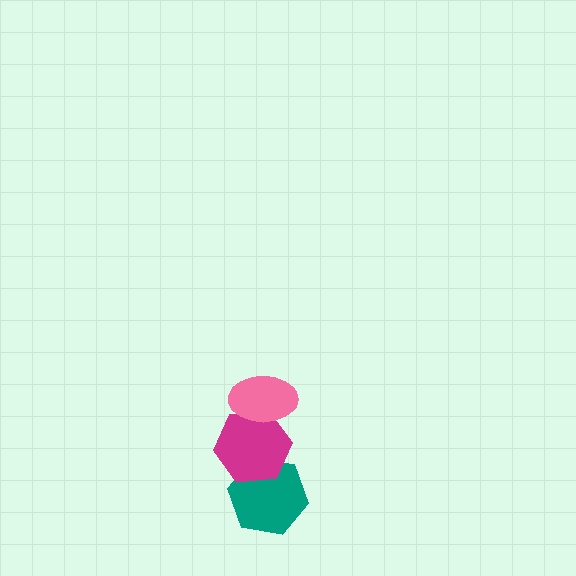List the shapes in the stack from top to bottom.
From top to bottom: the pink ellipse, the magenta hexagon, the teal hexagon.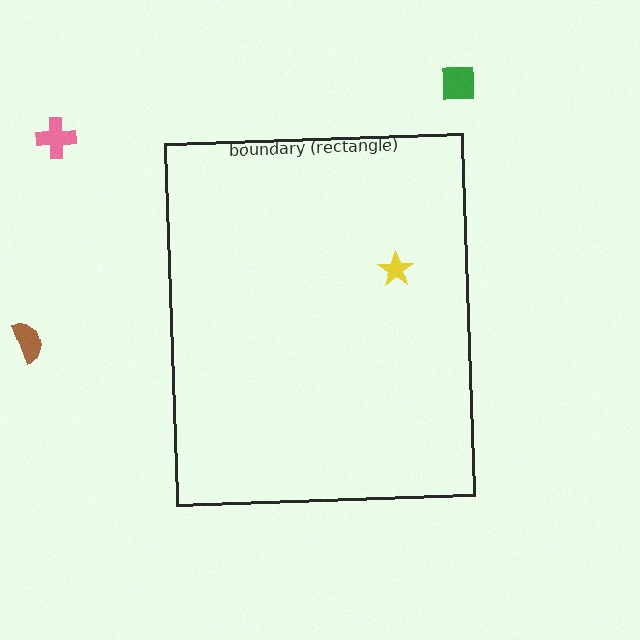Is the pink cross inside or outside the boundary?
Outside.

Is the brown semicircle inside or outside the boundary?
Outside.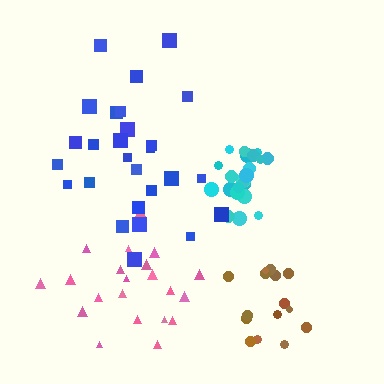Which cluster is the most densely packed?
Cyan.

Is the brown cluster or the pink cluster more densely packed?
Brown.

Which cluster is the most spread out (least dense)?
Pink.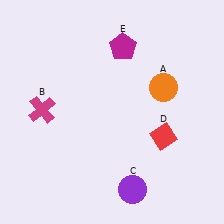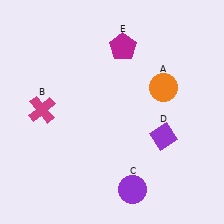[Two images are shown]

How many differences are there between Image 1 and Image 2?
There is 1 difference between the two images.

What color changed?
The diamond (D) changed from red in Image 1 to purple in Image 2.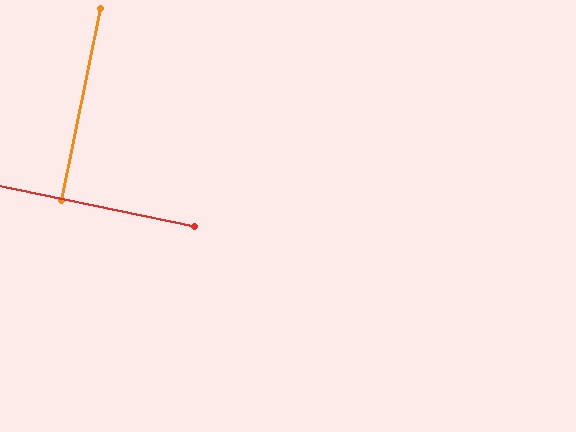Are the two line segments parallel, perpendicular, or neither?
Perpendicular — they meet at approximately 90°.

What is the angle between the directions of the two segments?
Approximately 90 degrees.